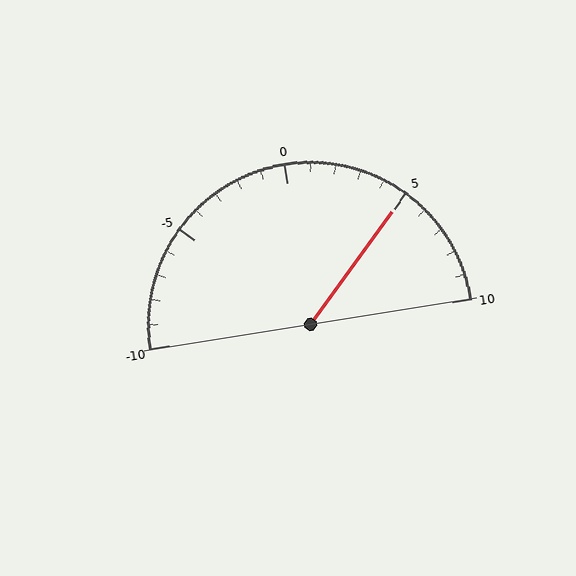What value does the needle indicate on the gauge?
The needle indicates approximately 5.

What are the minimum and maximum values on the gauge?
The gauge ranges from -10 to 10.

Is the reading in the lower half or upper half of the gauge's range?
The reading is in the upper half of the range (-10 to 10).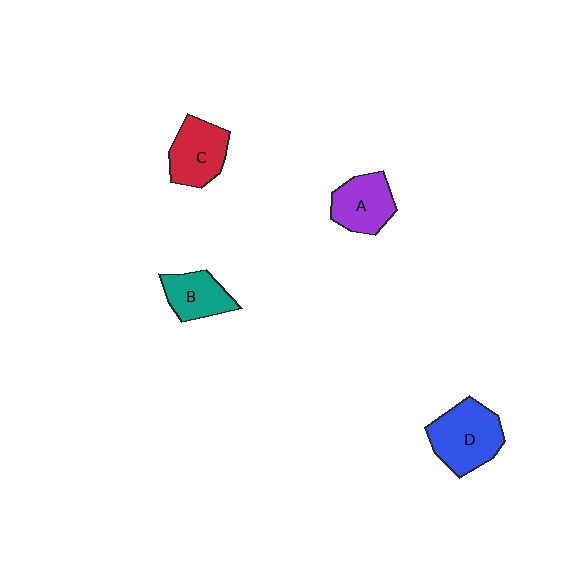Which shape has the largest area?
Shape D (blue).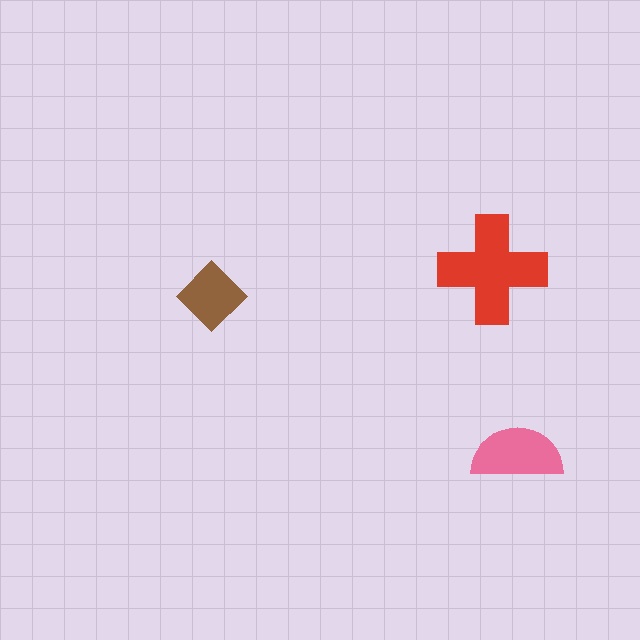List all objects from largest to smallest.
The red cross, the pink semicircle, the brown diamond.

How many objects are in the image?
There are 3 objects in the image.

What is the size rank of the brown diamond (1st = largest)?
3rd.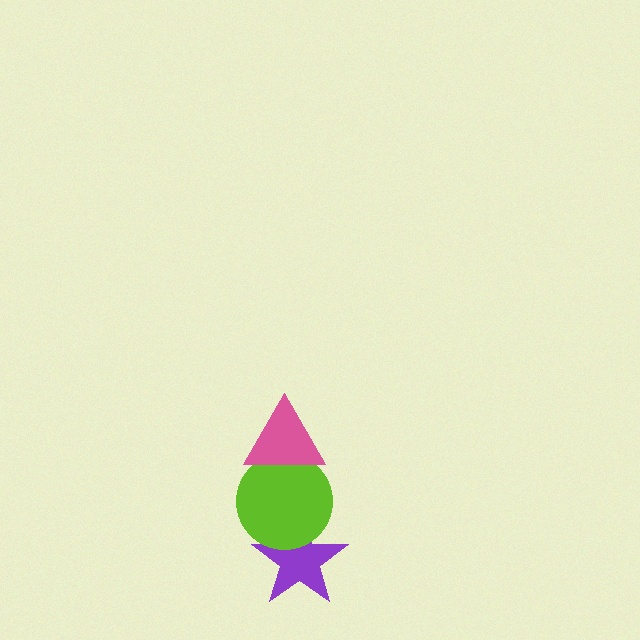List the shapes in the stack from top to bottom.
From top to bottom: the pink triangle, the lime circle, the purple star.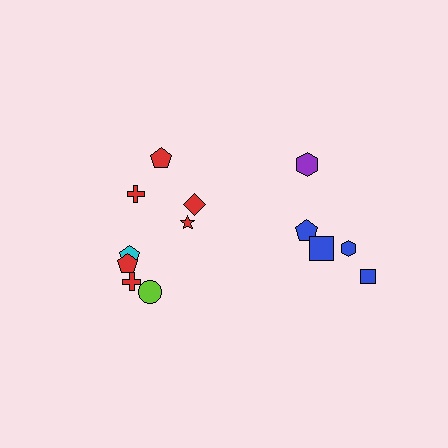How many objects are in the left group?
There are 8 objects.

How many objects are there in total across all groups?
There are 13 objects.